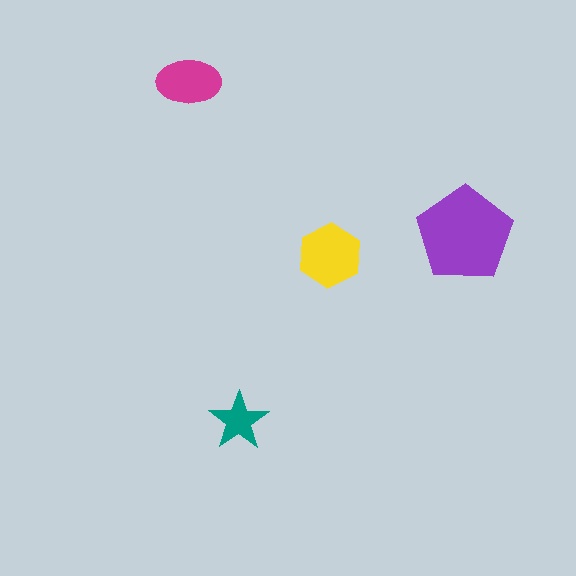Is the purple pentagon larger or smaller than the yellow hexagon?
Larger.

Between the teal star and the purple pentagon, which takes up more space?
The purple pentagon.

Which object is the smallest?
The teal star.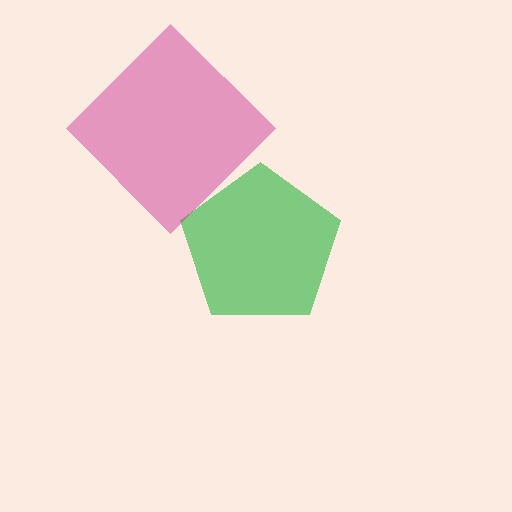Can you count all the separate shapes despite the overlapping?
Yes, there are 2 separate shapes.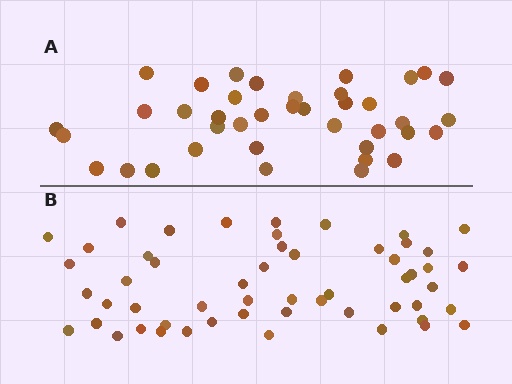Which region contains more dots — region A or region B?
Region B (the bottom region) has more dots.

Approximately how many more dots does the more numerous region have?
Region B has approximately 15 more dots than region A.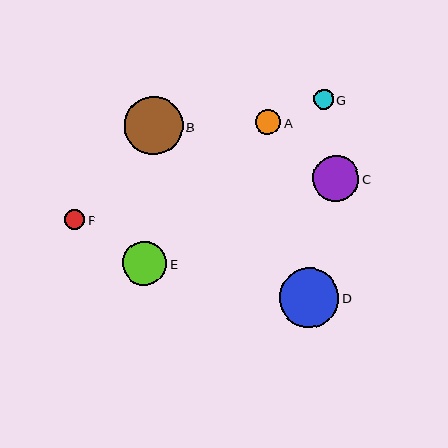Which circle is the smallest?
Circle F is the smallest with a size of approximately 20 pixels.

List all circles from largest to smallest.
From largest to smallest: D, B, C, E, A, G, F.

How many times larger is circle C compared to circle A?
Circle C is approximately 1.8 times the size of circle A.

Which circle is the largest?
Circle D is the largest with a size of approximately 59 pixels.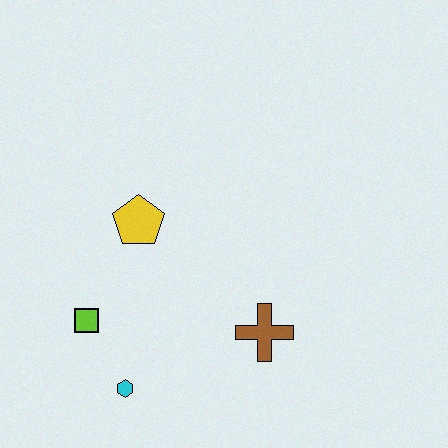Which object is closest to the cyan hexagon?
The lime square is closest to the cyan hexagon.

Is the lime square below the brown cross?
No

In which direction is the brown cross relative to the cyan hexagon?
The brown cross is to the right of the cyan hexagon.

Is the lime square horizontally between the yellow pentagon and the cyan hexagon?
No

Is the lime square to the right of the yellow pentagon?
No